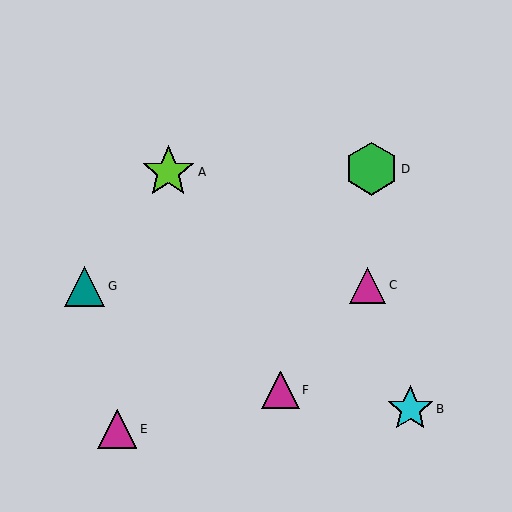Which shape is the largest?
The lime star (labeled A) is the largest.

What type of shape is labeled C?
Shape C is a magenta triangle.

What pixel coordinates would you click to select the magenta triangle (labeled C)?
Click at (368, 285) to select the magenta triangle C.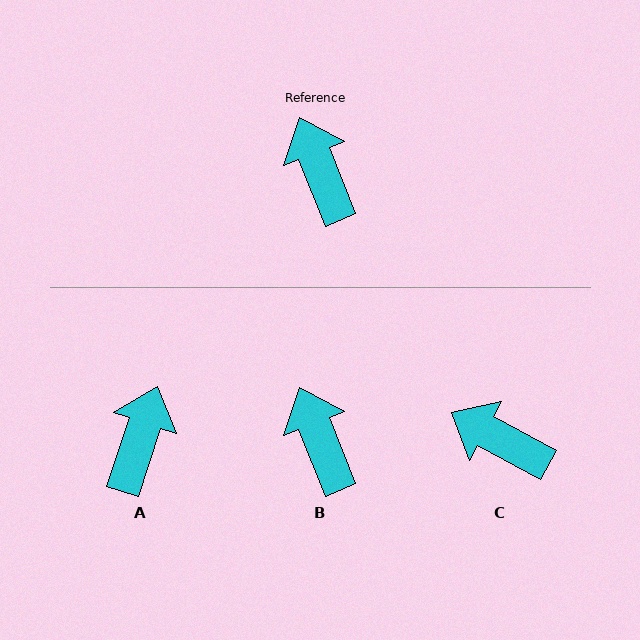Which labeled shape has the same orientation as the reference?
B.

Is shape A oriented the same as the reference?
No, it is off by about 40 degrees.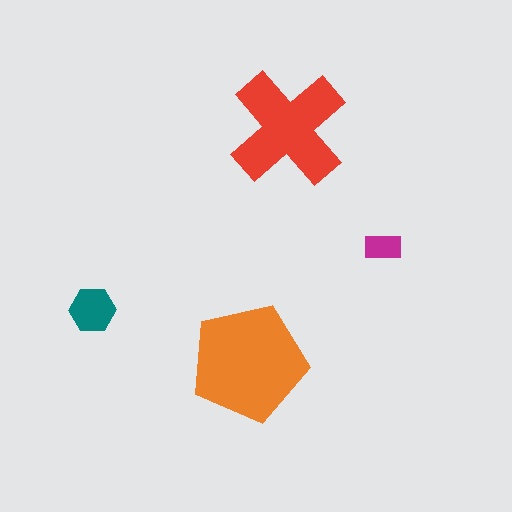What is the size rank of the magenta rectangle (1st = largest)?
4th.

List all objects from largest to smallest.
The orange pentagon, the red cross, the teal hexagon, the magenta rectangle.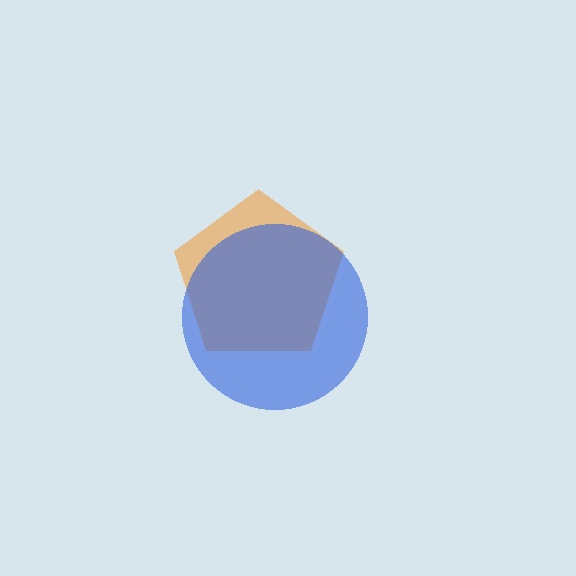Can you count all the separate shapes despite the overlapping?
Yes, there are 2 separate shapes.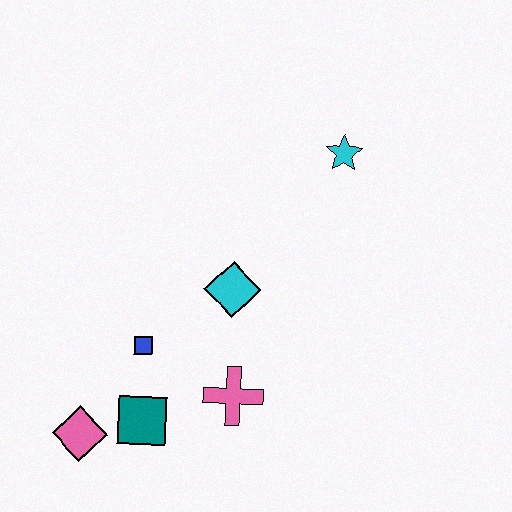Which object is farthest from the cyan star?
The pink diamond is farthest from the cyan star.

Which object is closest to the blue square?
The teal square is closest to the blue square.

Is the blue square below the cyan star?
Yes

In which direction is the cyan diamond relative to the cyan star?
The cyan diamond is below the cyan star.